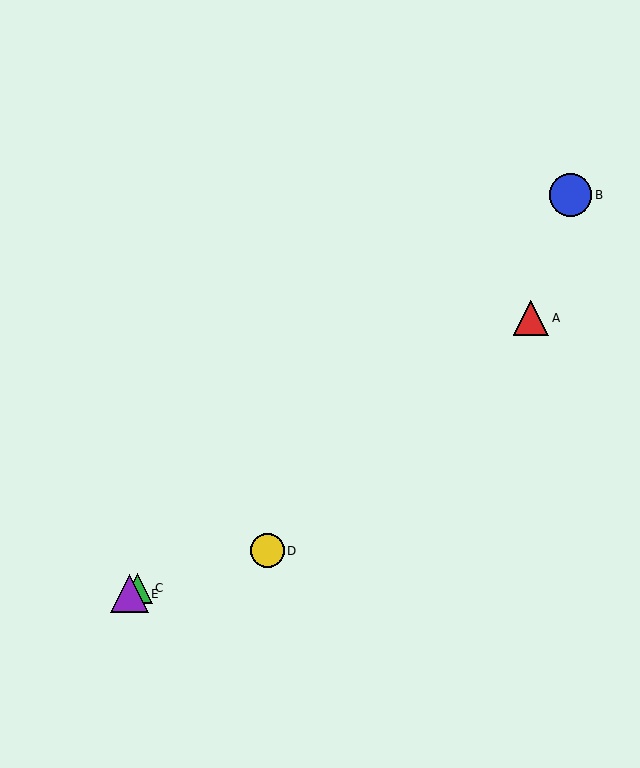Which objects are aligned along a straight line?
Objects A, C, E are aligned along a straight line.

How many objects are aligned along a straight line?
3 objects (A, C, E) are aligned along a straight line.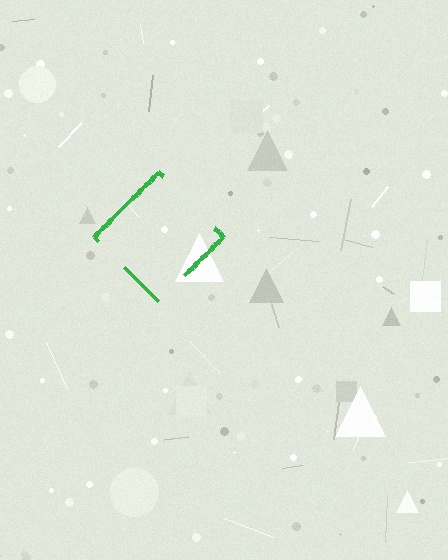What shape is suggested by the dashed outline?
The dashed outline suggests a diamond.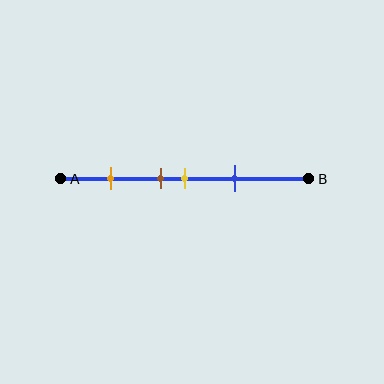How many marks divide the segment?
There are 4 marks dividing the segment.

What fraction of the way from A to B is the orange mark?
The orange mark is approximately 20% (0.2) of the way from A to B.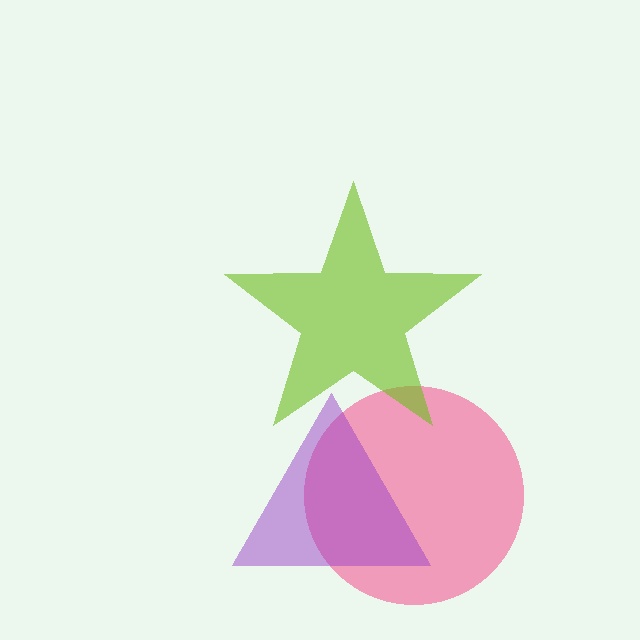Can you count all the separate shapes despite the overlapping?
Yes, there are 3 separate shapes.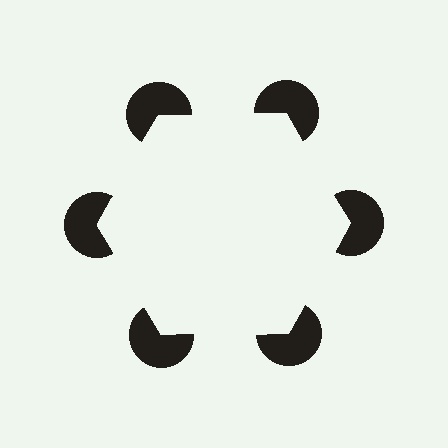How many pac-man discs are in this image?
There are 6 — one at each vertex of the illusory hexagon.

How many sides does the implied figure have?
6 sides.